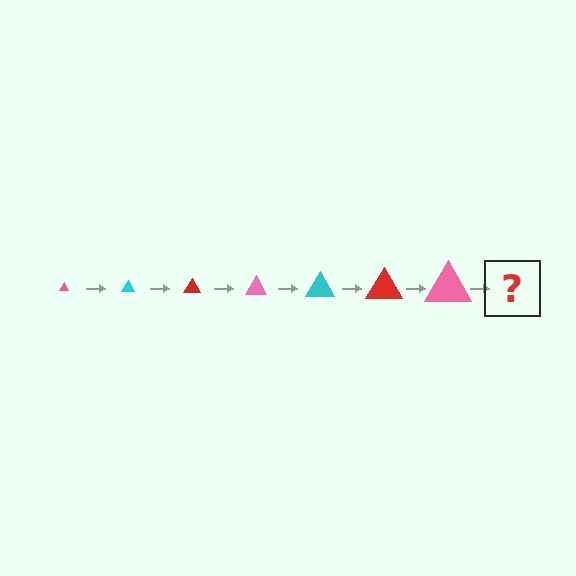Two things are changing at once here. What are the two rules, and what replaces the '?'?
The two rules are that the triangle grows larger each step and the color cycles through pink, cyan, and red. The '?' should be a cyan triangle, larger than the previous one.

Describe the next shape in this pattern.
It should be a cyan triangle, larger than the previous one.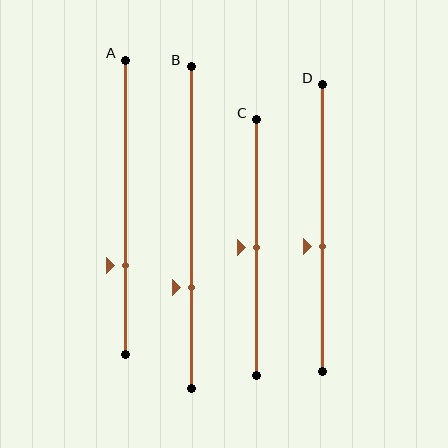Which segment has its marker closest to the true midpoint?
Segment C has its marker closest to the true midpoint.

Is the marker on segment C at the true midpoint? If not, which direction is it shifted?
Yes, the marker on segment C is at the true midpoint.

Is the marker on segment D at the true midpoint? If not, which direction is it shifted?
No, the marker on segment D is shifted downward by about 7% of the segment length.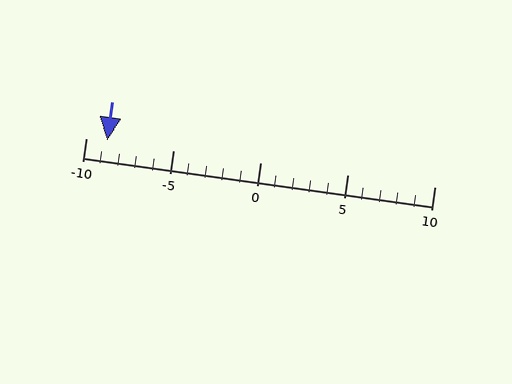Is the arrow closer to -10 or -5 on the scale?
The arrow is closer to -10.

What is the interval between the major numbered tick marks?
The major tick marks are spaced 5 units apart.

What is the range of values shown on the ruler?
The ruler shows values from -10 to 10.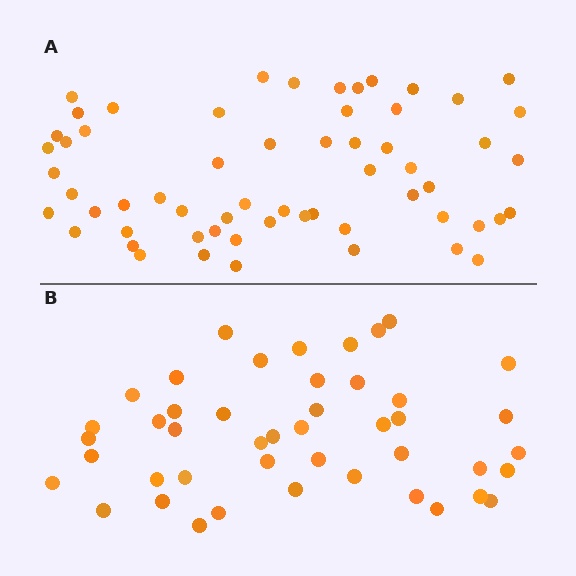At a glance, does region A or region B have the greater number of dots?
Region A (the top region) has more dots.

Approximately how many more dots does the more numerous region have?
Region A has approximately 15 more dots than region B.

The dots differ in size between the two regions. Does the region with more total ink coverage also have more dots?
No. Region B has more total ink coverage because its dots are larger, but region A actually contains more individual dots. Total area can be misleading — the number of items is what matters here.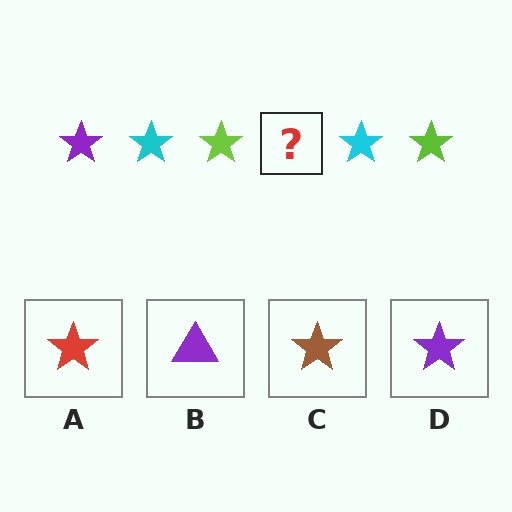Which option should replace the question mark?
Option D.